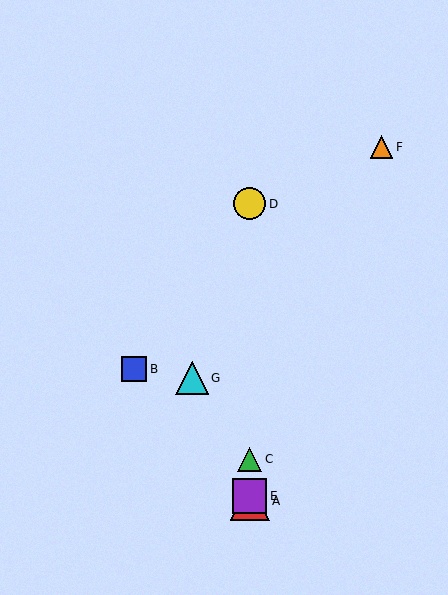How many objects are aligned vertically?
4 objects (A, C, D, E) are aligned vertically.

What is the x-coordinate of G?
Object G is at x≈192.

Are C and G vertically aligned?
No, C is at x≈250 and G is at x≈192.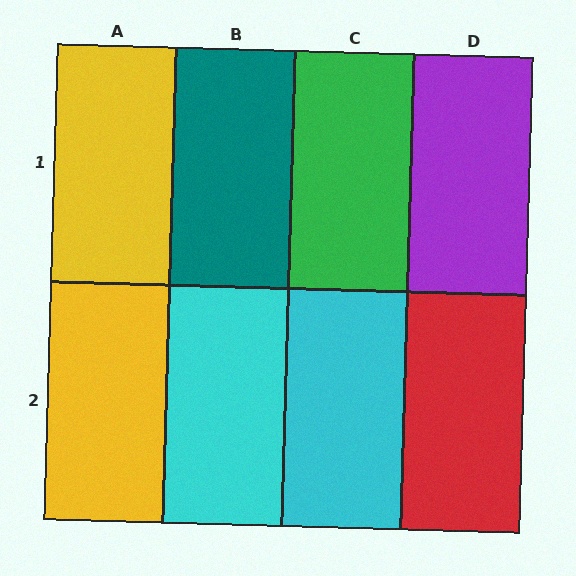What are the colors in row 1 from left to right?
Yellow, teal, green, purple.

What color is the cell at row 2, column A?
Yellow.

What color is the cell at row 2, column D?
Red.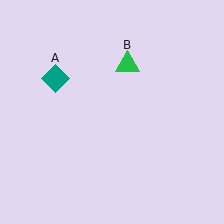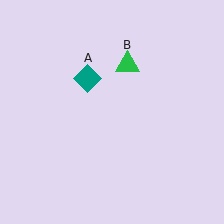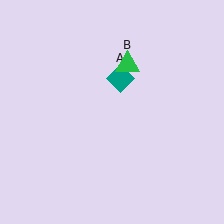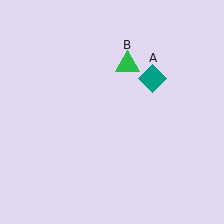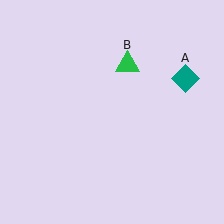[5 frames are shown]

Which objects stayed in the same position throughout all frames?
Green triangle (object B) remained stationary.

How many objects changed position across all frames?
1 object changed position: teal diamond (object A).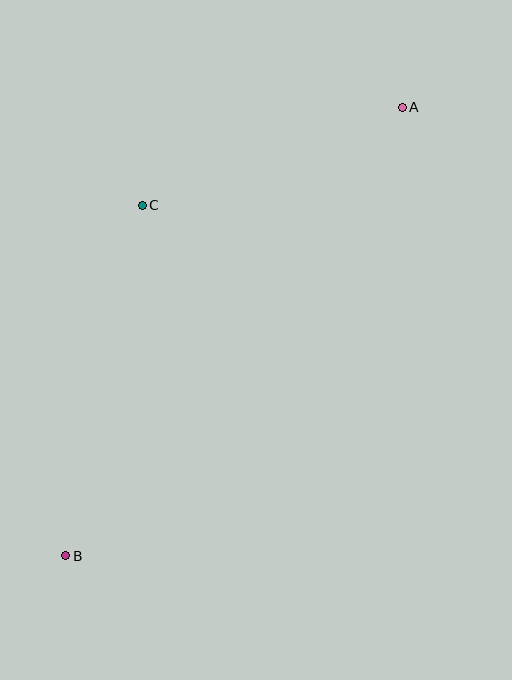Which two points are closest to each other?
Points A and C are closest to each other.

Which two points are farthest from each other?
Points A and B are farthest from each other.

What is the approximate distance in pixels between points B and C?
The distance between B and C is approximately 359 pixels.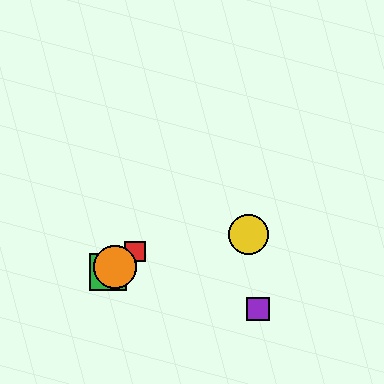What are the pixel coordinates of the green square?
The green square is at (108, 272).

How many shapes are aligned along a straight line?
4 shapes (the red square, the blue square, the green square, the orange circle) are aligned along a straight line.